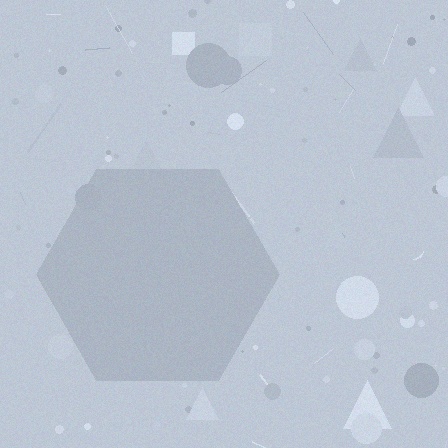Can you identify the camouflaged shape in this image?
The camouflaged shape is a hexagon.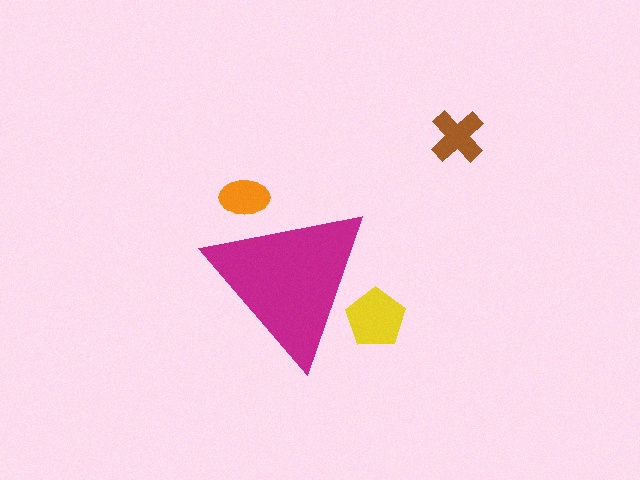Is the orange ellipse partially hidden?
Yes, the orange ellipse is partially hidden behind the magenta triangle.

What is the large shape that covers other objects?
A magenta triangle.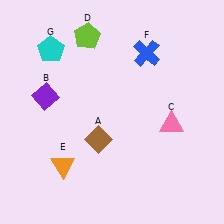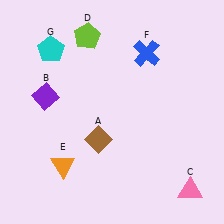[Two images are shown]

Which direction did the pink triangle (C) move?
The pink triangle (C) moved down.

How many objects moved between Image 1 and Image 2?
1 object moved between the two images.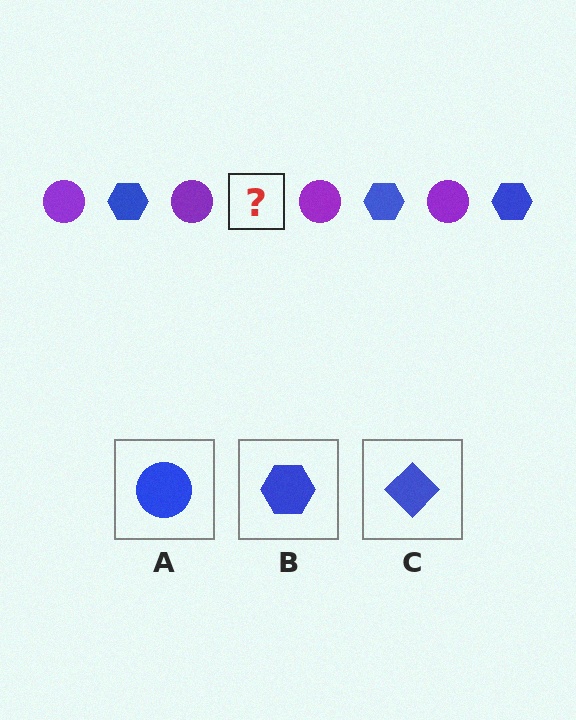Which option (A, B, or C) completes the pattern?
B.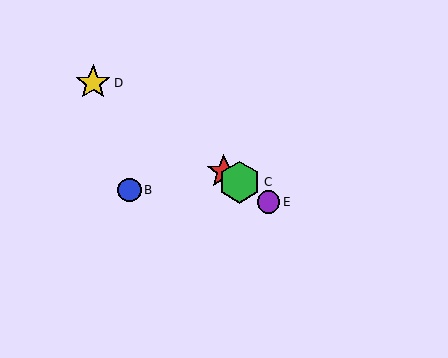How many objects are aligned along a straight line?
4 objects (A, C, D, E) are aligned along a straight line.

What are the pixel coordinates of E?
Object E is at (268, 202).